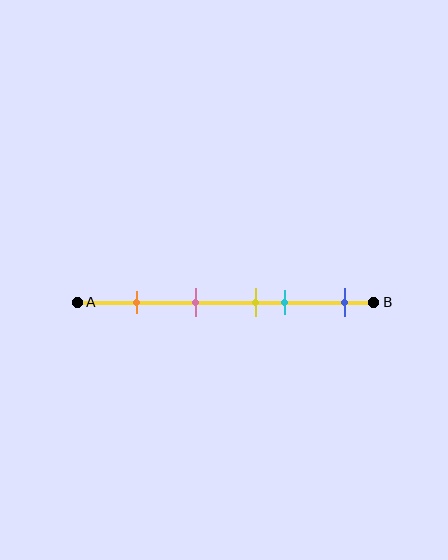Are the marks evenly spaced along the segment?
No, the marks are not evenly spaced.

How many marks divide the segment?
There are 5 marks dividing the segment.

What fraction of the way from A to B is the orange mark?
The orange mark is approximately 20% (0.2) of the way from A to B.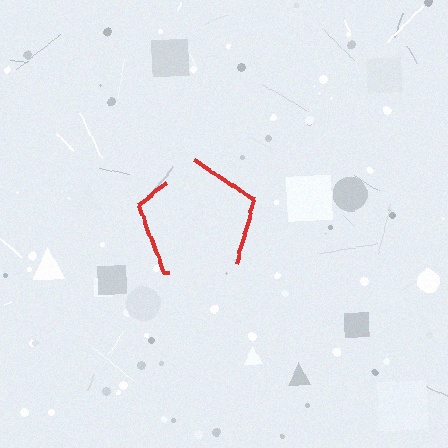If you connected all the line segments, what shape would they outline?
They would outline a pentagon.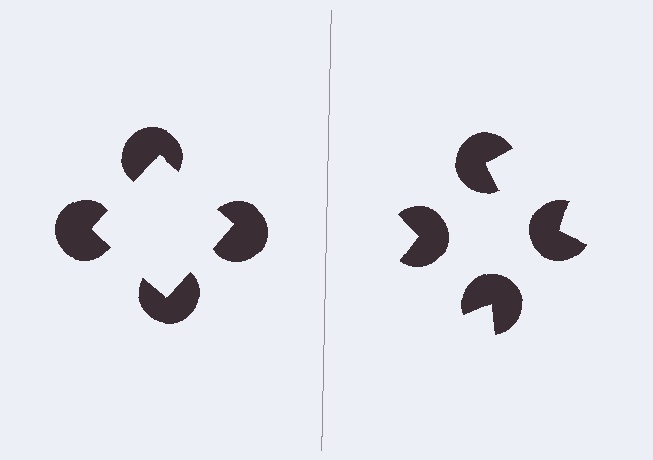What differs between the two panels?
The pac-man discs are positioned identically on both sides; only the wedge orientations differ. On the left they align to a square; on the right they are misaligned.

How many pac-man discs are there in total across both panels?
8 — 4 on each side.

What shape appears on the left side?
An illusory square.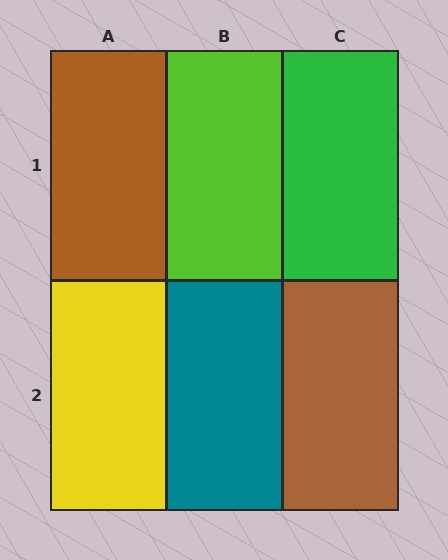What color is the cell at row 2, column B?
Teal.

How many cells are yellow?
1 cell is yellow.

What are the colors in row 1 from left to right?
Brown, lime, green.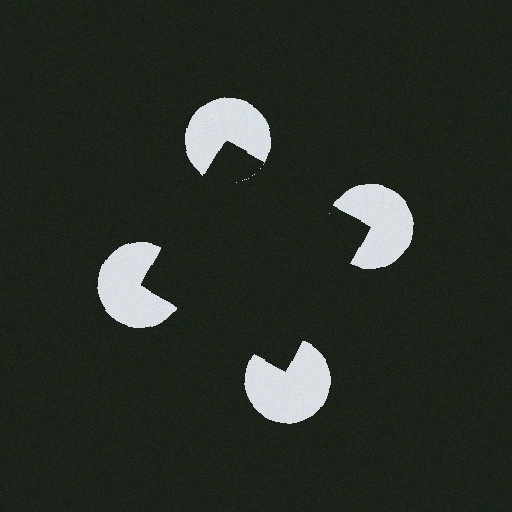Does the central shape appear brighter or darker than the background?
It typically appears slightly darker than the background, even though no actual brightness change is drawn.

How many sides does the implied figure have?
4 sides.